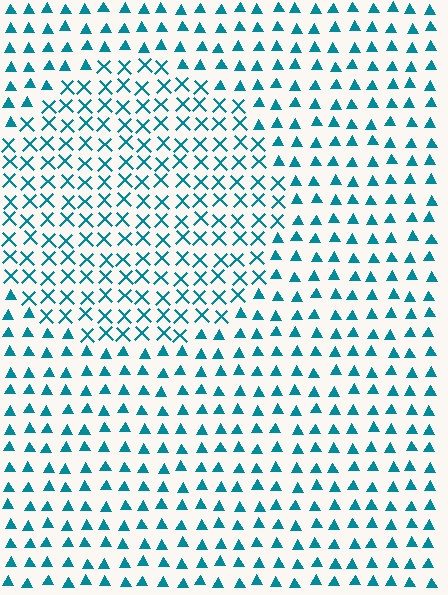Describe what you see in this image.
The image is filled with small teal elements arranged in a uniform grid. A circle-shaped region contains X marks, while the surrounding area contains triangles. The boundary is defined purely by the change in element shape.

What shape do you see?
I see a circle.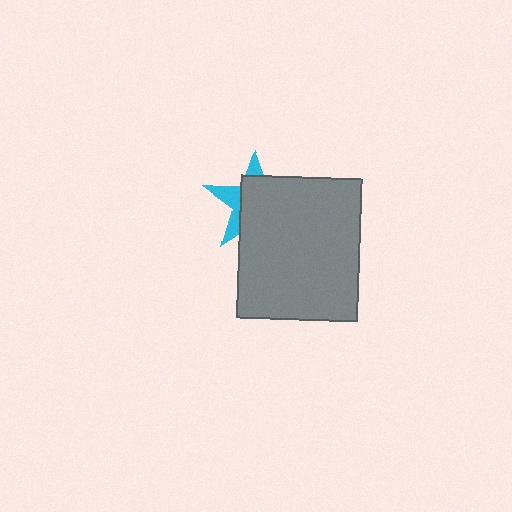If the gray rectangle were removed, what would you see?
You would see the complete cyan star.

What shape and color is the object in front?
The object in front is a gray rectangle.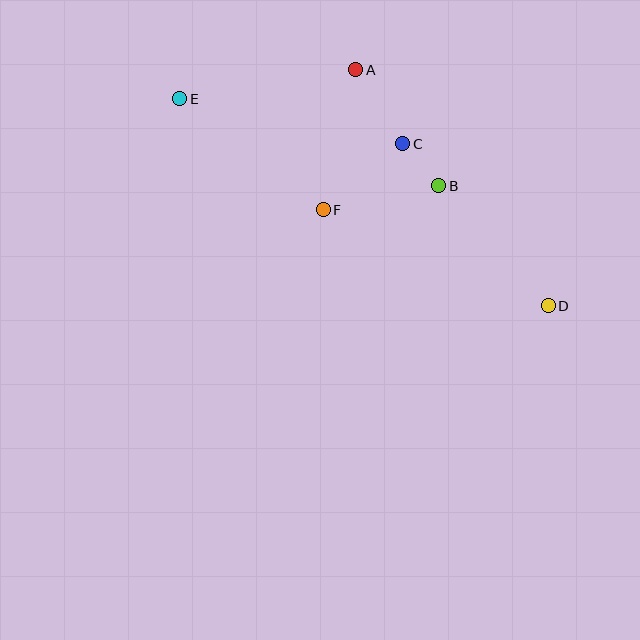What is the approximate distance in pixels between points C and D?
The distance between C and D is approximately 218 pixels.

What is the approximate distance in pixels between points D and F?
The distance between D and F is approximately 245 pixels.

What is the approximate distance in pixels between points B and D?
The distance between B and D is approximately 162 pixels.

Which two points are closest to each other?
Points B and C are closest to each other.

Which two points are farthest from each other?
Points D and E are farthest from each other.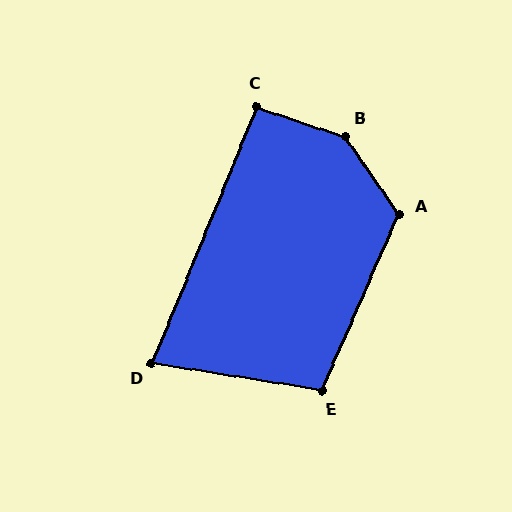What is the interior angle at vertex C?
Approximately 94 degrees (approximately right).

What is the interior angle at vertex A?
Approximately 122 degrees (obtuse).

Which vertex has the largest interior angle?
B, at approximately 143 degrees.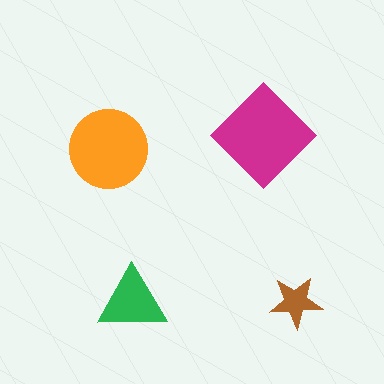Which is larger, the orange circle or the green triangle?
The orange circle.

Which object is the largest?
The magenta diamond.